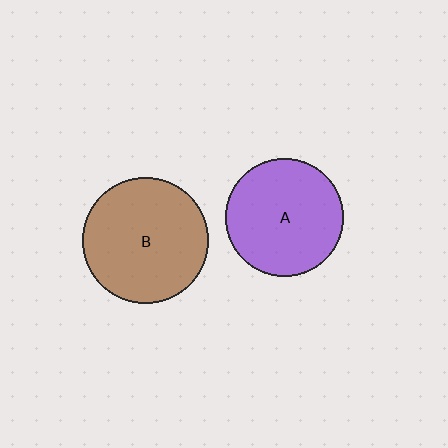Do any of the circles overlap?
No, none of the circles overlap.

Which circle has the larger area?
Circle B (brown).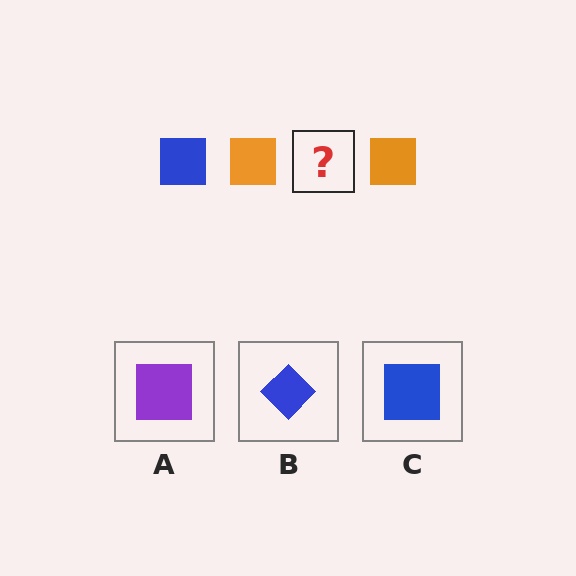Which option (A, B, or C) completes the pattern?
C.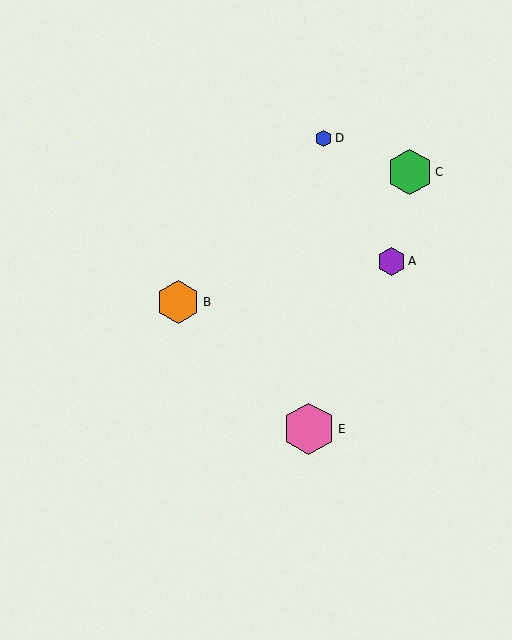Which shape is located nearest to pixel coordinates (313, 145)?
The blue hexagon (labeled D) at (323, 138) is nearest to that location.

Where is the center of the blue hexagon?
The center of the blue hexagon is at (323, 138).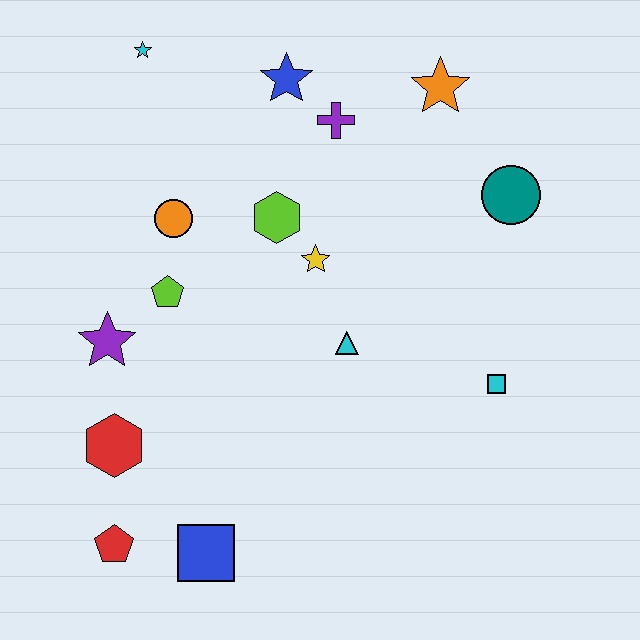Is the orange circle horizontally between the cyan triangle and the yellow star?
No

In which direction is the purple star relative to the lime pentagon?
The purple star is to the left of the lime pentagon.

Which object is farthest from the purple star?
The teal circle is farthest from the purple star.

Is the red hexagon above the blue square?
Yes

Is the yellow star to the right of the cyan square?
No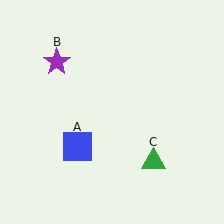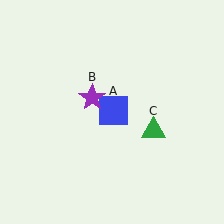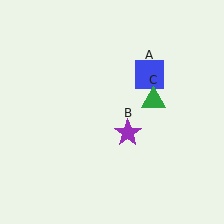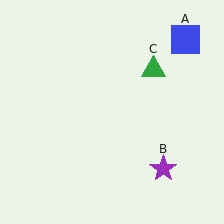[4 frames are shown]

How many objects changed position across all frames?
3 objects changed position: blue square (object A), purple star (object B), green triangle (object C).